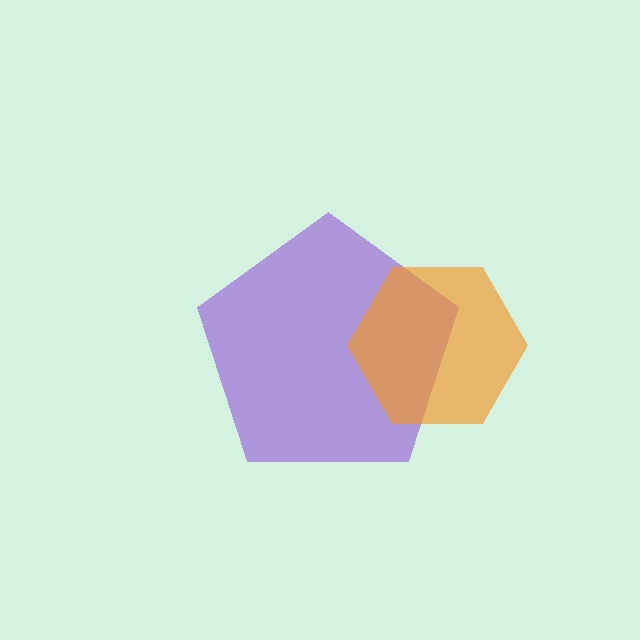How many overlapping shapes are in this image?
There are 2 overlapping shapes in the image.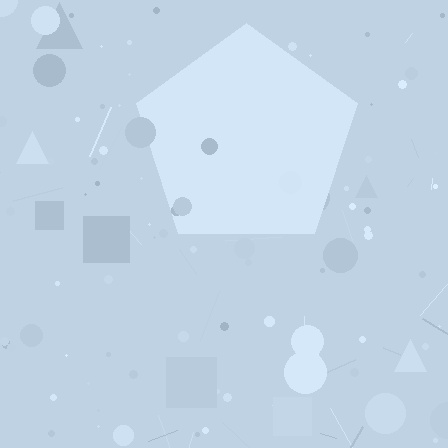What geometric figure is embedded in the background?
A pentagon is embedded in the background.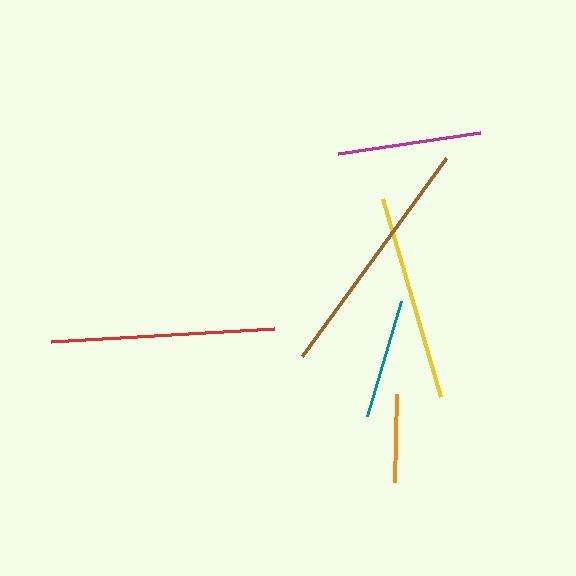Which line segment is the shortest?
The orange line is the shortest at approximately 88 pixels.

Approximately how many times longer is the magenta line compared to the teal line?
The magenta line is approximately 1.2 times the length of the teal line.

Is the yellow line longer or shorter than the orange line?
The yellow line is longer than the orange line.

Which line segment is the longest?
The brown line is the longest at approximately 245 pixels.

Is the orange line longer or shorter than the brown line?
The brown line is longer than the orange line.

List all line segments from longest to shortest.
From longest to shortest: brown, red, yellow, magenta, teal, orange.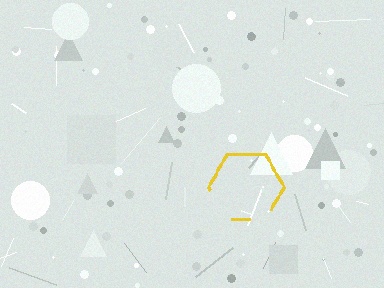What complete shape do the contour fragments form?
The contour fragments form a hexagon.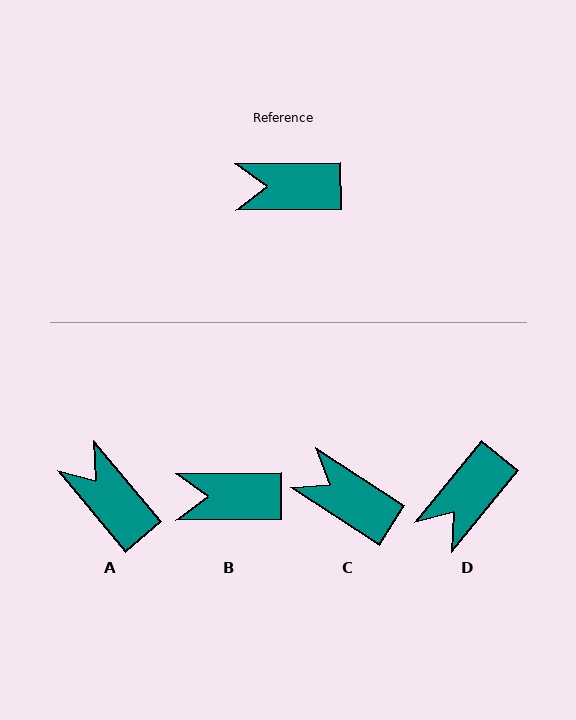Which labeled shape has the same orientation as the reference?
B.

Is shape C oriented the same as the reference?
No, it is off by about 33 degrees.